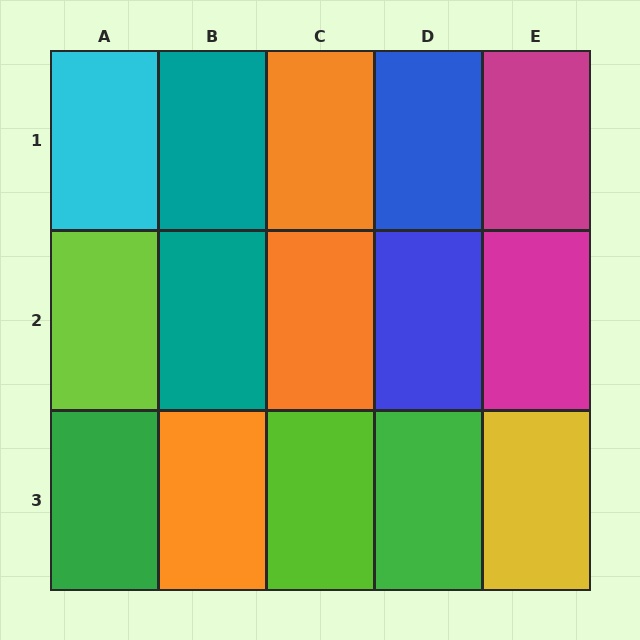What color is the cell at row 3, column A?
Green.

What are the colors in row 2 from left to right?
Lime, teal, orange, blue, magenta.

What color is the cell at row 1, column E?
Magenta.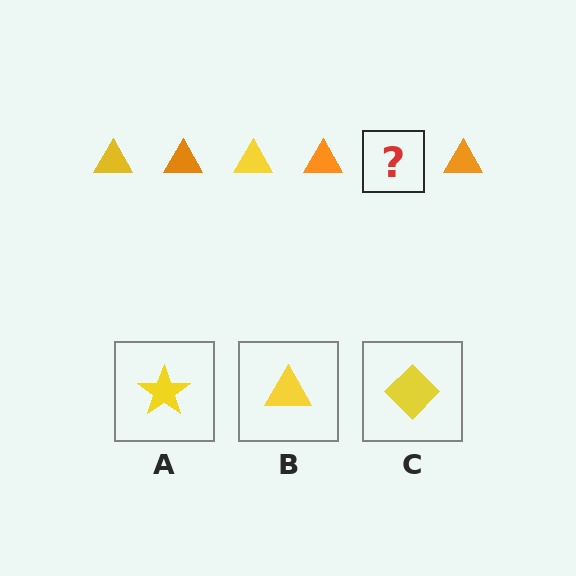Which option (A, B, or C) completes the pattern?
B.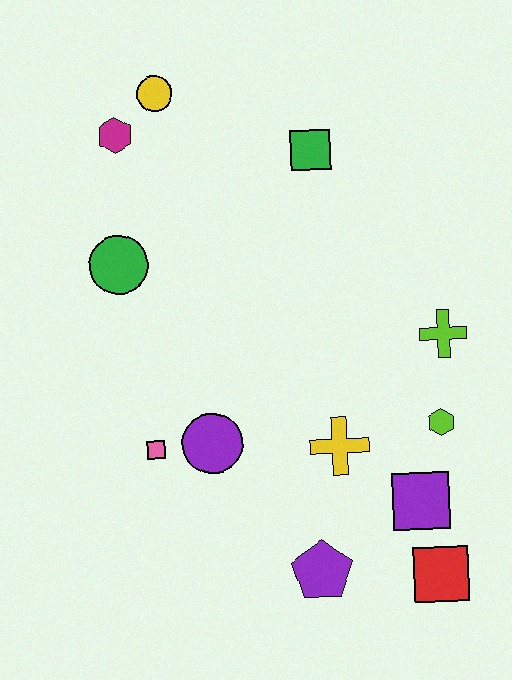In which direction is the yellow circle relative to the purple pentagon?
The yellow circle is above the purple pentagon.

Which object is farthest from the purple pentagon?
The yellow circle is farthest from the purple pentagon.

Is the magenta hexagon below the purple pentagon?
No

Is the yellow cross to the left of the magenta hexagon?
No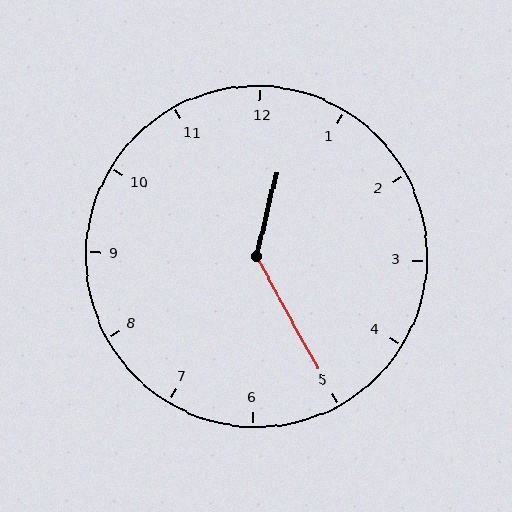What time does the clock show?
12:25.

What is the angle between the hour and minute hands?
Approximately 138 degrees.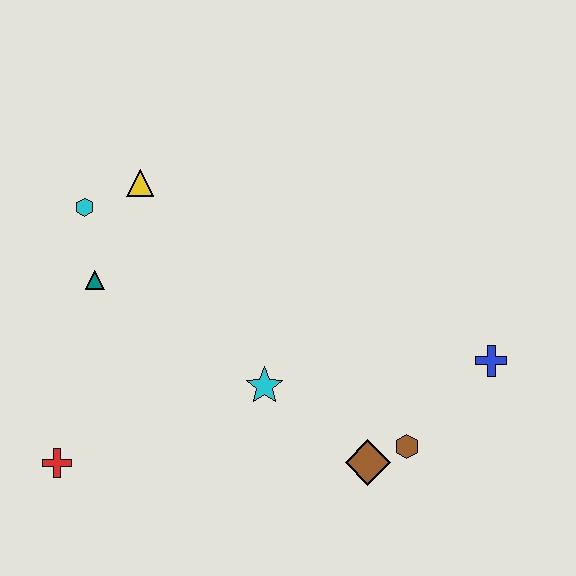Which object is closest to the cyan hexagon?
The yellow triangle is closest to the cyan hexagon.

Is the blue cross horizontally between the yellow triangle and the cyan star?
No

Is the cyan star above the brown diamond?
Yes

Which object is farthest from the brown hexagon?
The cyan hexagon is farthest from the brown hexagon.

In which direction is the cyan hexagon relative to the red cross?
The cyan hexagon is above the red cross.